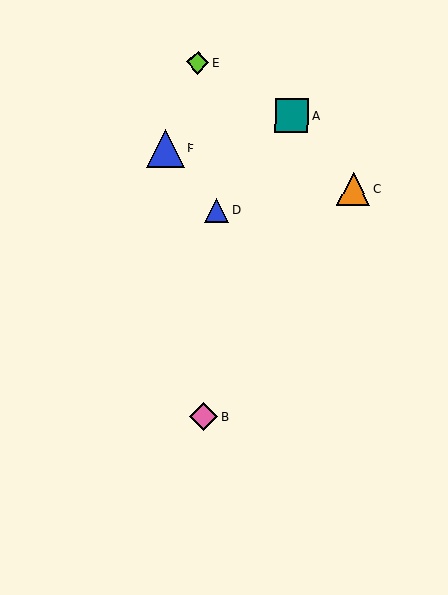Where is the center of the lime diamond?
The center of the lime diamond is at (198, 62).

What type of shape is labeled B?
Shape B is a pink diamond.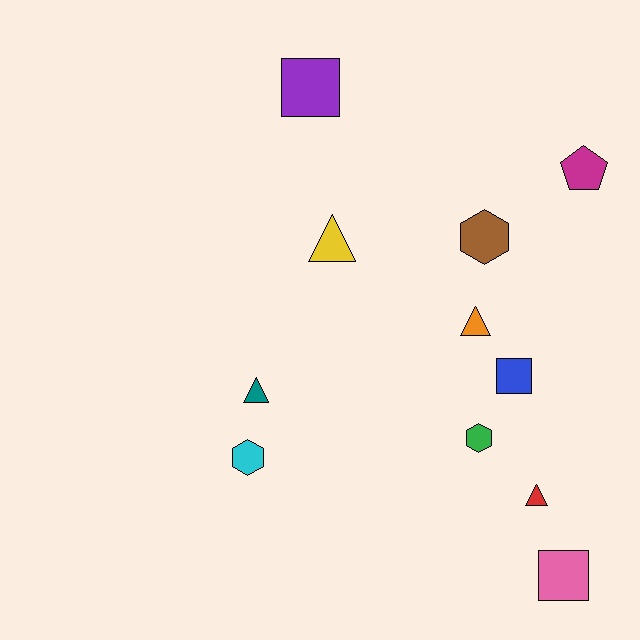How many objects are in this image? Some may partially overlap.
There are 11 objects.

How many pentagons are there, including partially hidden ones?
There is 1 pentagon.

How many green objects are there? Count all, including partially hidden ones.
There is 1 green object.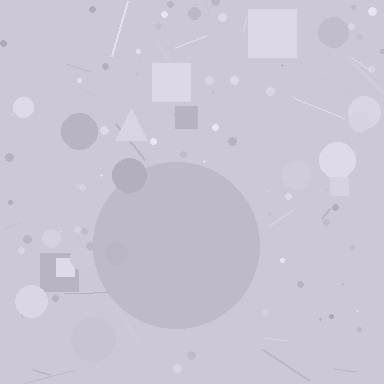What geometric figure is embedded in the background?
A circle is embedded in the background.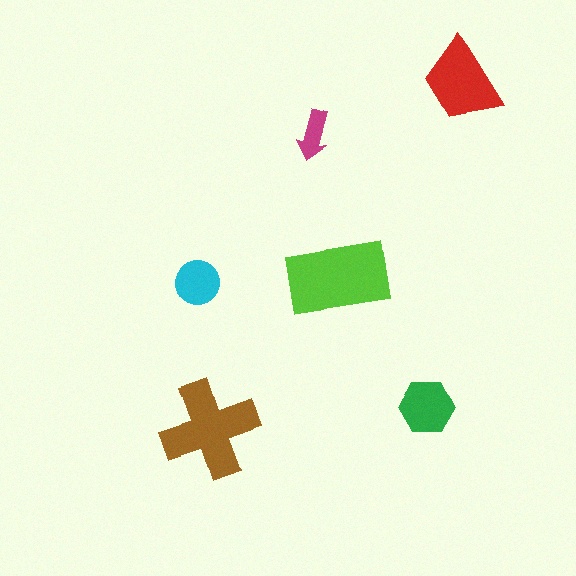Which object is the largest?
The lime rectangle.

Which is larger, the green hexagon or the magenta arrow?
The green hexagon.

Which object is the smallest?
The magenta arrow.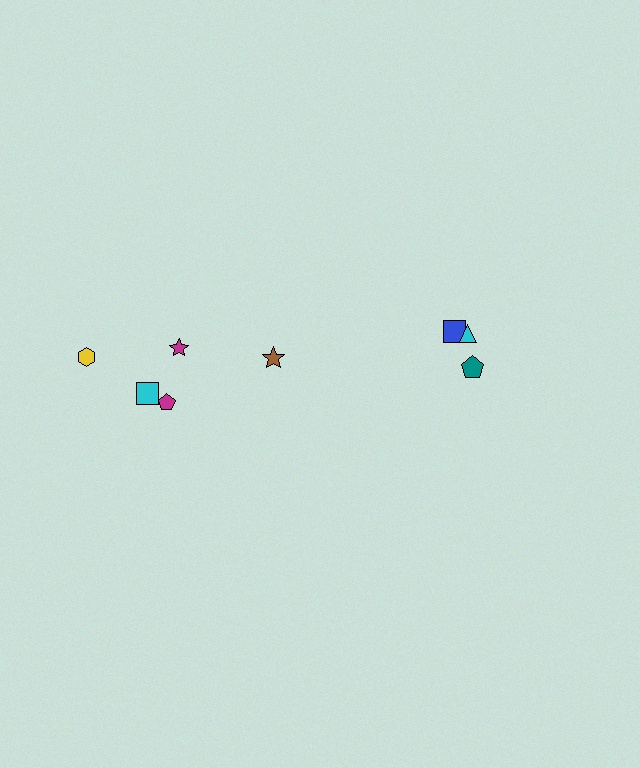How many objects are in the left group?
There are 5 objects.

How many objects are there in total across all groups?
There are 8 objects.